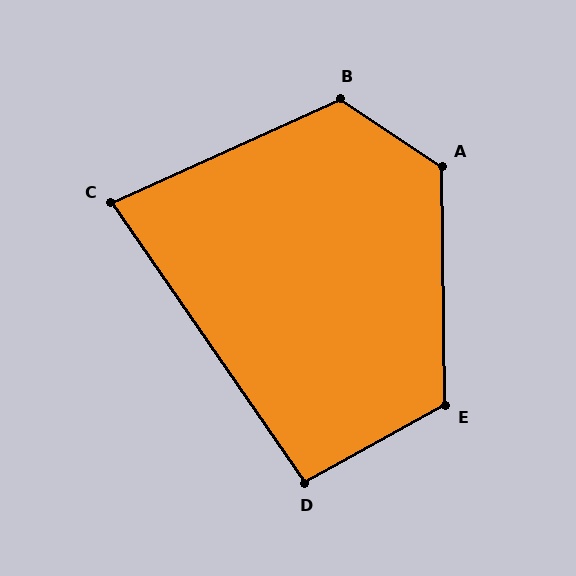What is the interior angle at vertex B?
Approximately 122 degrees (obtuse).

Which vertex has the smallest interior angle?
C, at approximately 80 degrees.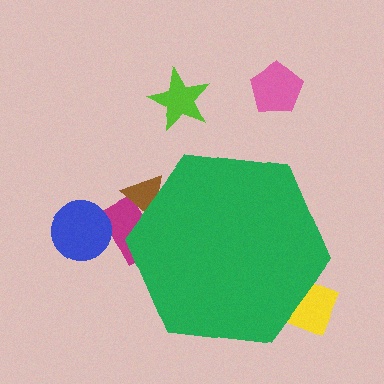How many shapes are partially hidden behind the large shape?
3 shapes are partially hidden.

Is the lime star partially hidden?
No, the lime star is fully visible.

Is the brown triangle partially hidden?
Yes, the brown triangle is partially hidden behind the green hexagon.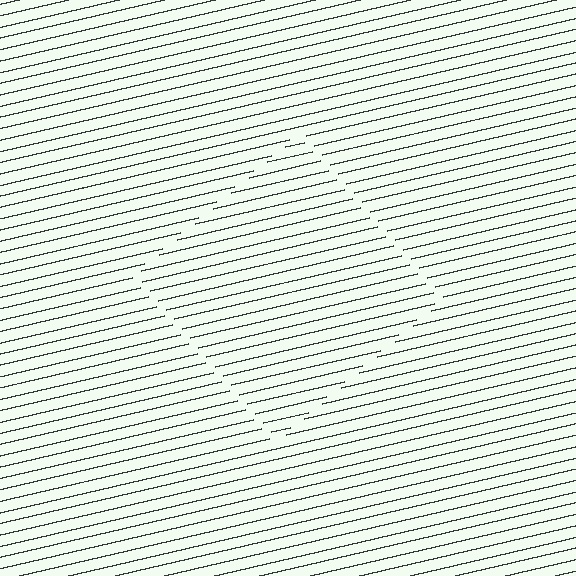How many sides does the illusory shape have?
4 sides — the line-ends trace a square.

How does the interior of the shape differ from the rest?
The interior of the shape contains the same grating, shifted by half a period — the contour is defined by the phase discontinuity where line-ends from the inner and outer gratings abut.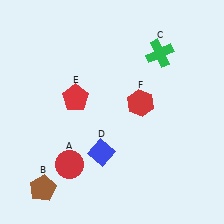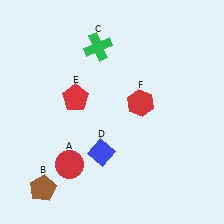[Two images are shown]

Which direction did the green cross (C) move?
The green cross (C) moved left.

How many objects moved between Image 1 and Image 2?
1 object moved between the two images.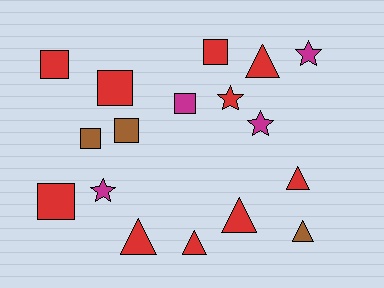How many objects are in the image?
There are 17 objects.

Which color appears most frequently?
Red, with 10 objects.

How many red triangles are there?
There are 5 red triangles.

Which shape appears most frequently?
Square, with 7 objects.